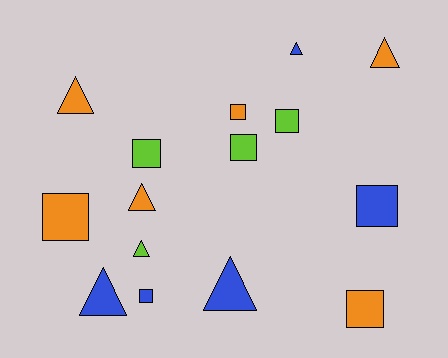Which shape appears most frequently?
Square, with 8 objects.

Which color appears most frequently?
Orange, with 6 objects.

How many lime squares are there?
There are 3 lime squares.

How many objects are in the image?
There are 15 objects.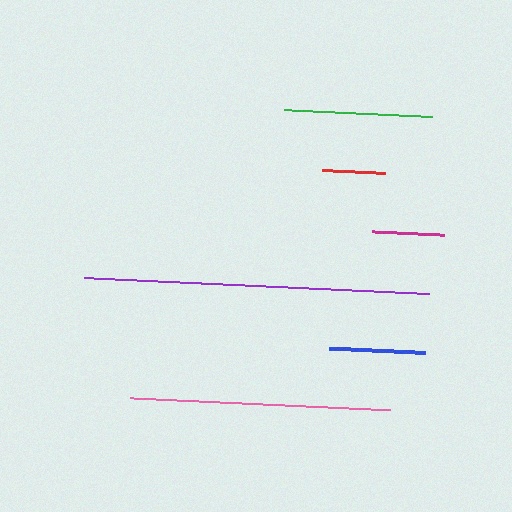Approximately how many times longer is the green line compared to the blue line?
The green line is approximately 1.5 times the length of the blue line.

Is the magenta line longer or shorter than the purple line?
The purple line is longer than the magenta line.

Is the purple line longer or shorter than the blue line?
The purple line is longer than the blue line.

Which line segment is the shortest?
The red line is the shortest at approximately 63 pixels.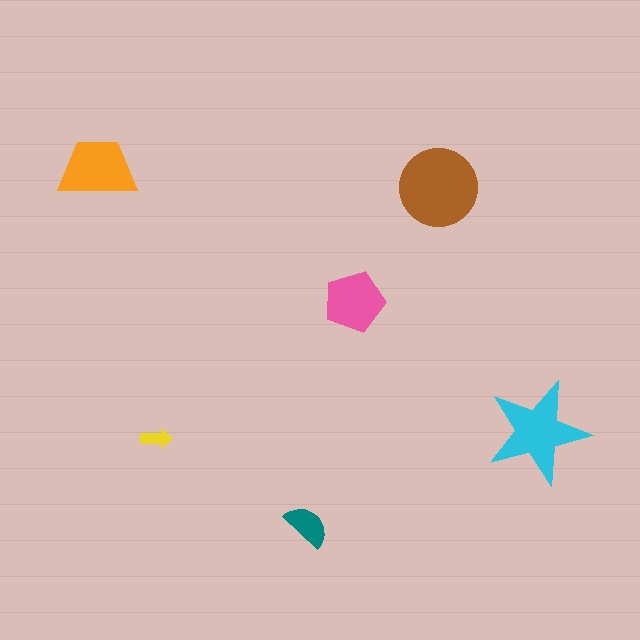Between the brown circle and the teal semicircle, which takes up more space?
The brown circle.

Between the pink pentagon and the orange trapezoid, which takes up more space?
The orange trapezoid.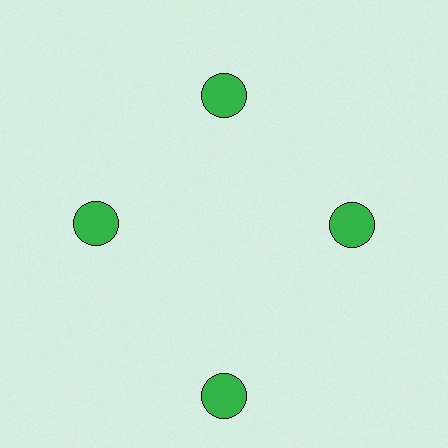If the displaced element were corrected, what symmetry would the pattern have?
It would have 4-fold rotational symmetry — the pattern would map onto itself every 90 degrees.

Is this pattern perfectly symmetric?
No. The 4 green circles are arranged in a ring, but one element near the 6 o'clock position is pushed outward from the center, breaking the 4-fold rotational symmetry.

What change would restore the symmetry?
The symmetry would be restored by moving it inward, back onto the ring so that all 4 circles sit at equal angles and equal distance from the center.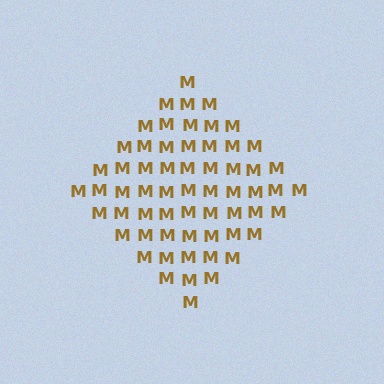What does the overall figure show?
The overall figure shows a diamond.